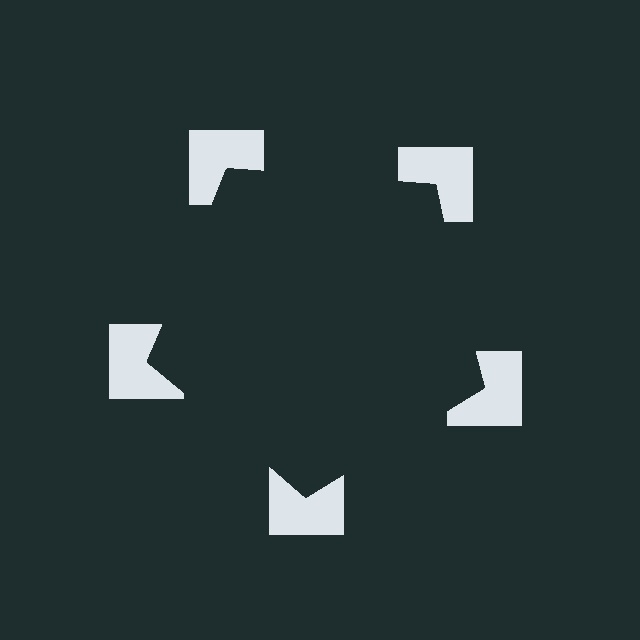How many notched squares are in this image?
There are 5 — one at each vertex of the illusory pentagon.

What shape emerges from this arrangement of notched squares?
An illusory pentagon — its edges are inferred from the aligned wedge cuts in the notched squares, not physically drawn.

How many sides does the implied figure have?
5 sides.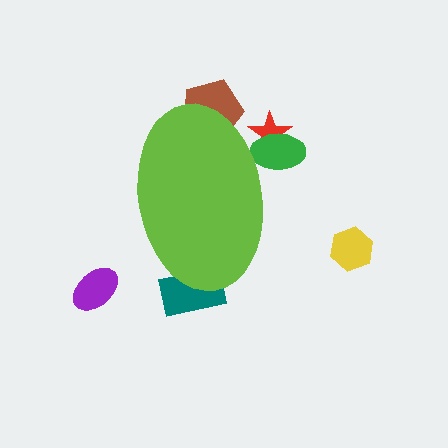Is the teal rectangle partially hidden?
Yes, the teal rectangle is partially hidden behind the lime ellipse.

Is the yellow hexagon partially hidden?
No, the yellow hexagon is fully visible.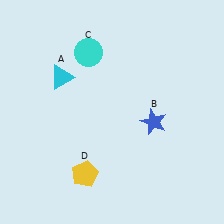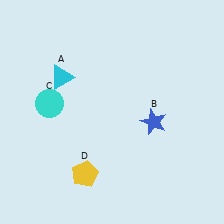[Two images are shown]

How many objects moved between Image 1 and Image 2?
1 object moved between the two images.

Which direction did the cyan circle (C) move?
The cyan circle (C) moved down.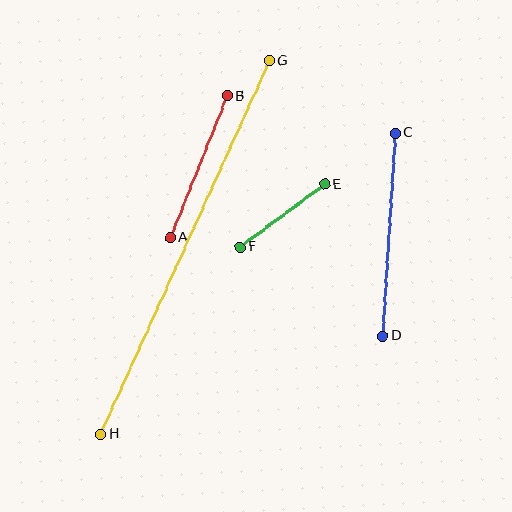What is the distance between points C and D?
The distance is approximately 204 pixels.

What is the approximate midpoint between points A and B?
The midpoint is at approximately (199, 167) pixels.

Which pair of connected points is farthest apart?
Points G and H are farthest apart.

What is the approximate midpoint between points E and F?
The midpoint is at approximately (283, 216) pixels.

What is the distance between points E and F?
The distance is approximately 105 pixels.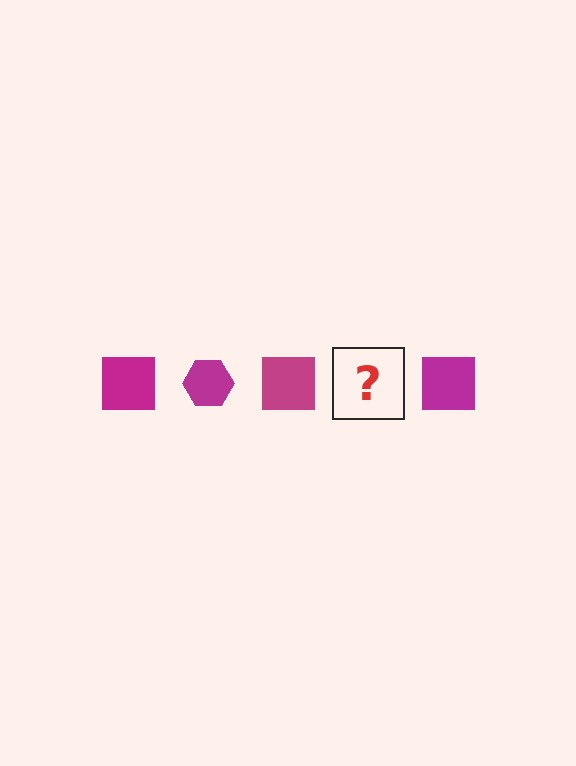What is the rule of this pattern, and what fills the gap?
The rule is that the pattern cycles through square, hexagon shapes in magenta. The gap should be filled with a magenta hexagon.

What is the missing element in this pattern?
The missing element is a magenta hexagon.